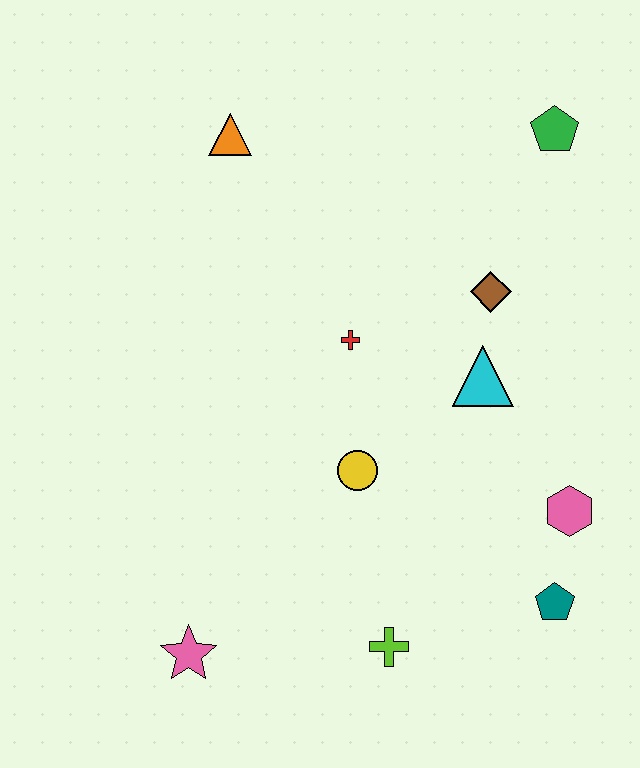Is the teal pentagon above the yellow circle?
No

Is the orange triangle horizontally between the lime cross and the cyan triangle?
No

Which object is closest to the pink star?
The lime cross is closest to the pink star.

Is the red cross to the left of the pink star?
No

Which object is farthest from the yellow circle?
The green pentagon is farthest from the yellow circle.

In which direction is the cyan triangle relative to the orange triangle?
The cyan triangle is to the right of the orange triangle.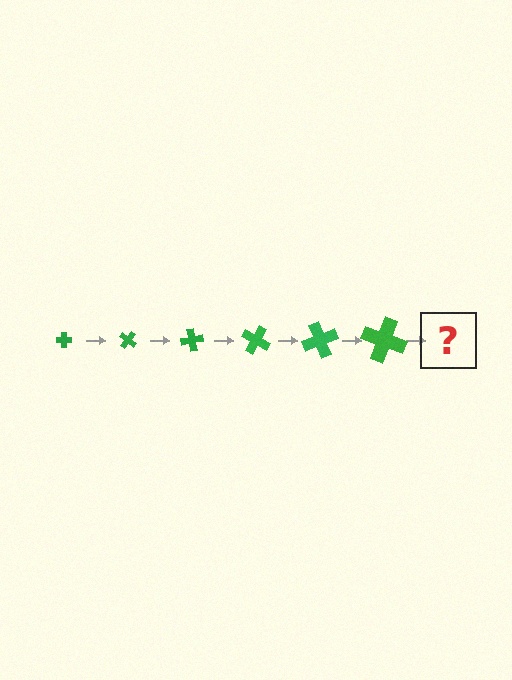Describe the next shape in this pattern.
It should be a cross, larger than the previous one and rotated 240 degrees from the start.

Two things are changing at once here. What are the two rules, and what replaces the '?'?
The two rules are that the cross grows larger each step and it rotates 40 degrees each step. The '?' should be a cross, larger than the previous one and rotated 240 degrees from the start.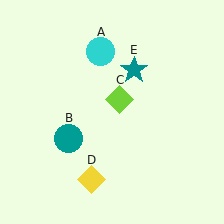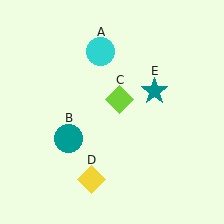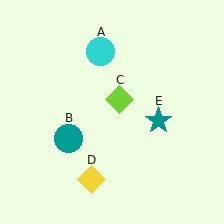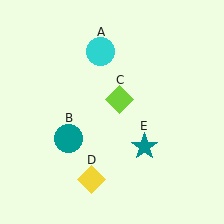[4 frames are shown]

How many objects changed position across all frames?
1 object changed position: teal star (object E).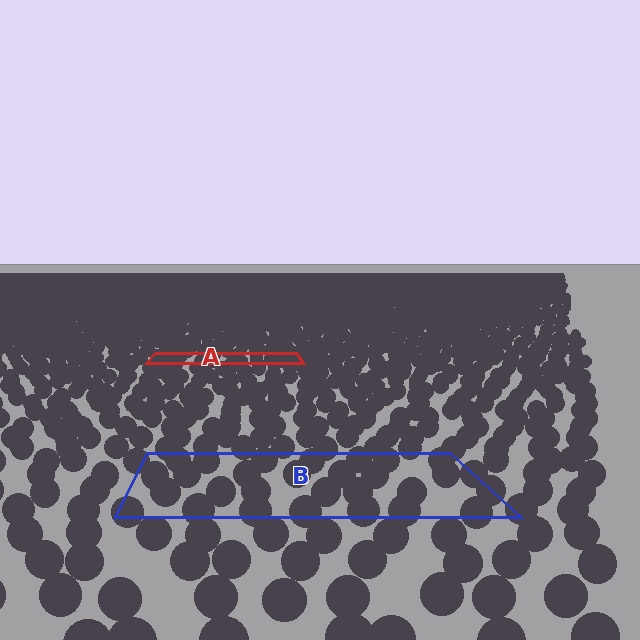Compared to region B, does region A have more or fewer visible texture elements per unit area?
Region A has more texture elements per unit area — they are packed more densely because it is farther away.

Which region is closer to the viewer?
Region B is closer. The texture elements there are larger and more spread out.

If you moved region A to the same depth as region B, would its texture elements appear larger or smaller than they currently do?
They would appear larger. At a closer depth, the same texture elements are projected at a bigger on-screen size.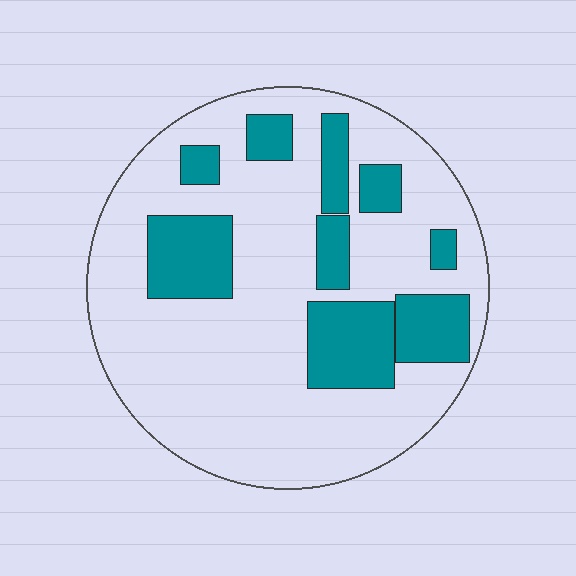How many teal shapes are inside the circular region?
9.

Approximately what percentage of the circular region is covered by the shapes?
Approximately 25%.